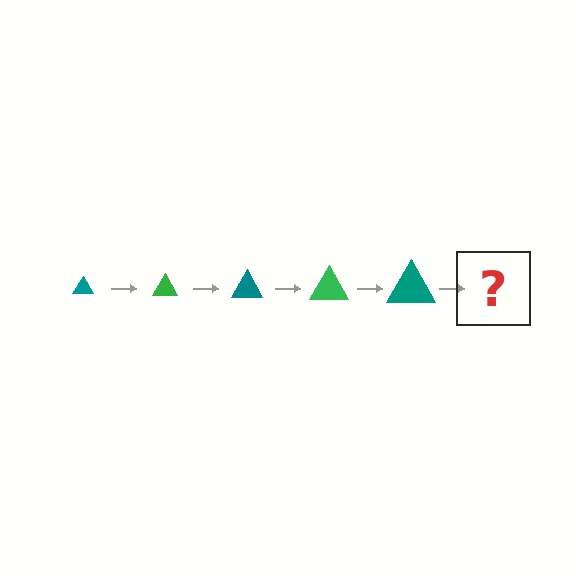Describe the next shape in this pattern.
It should be a green triangle, larger than the previous one.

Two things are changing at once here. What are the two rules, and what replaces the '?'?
The two rules are that the triangle grows larger each step and the color cycles through teal and green. The '?' should be a green triangle, larger than the previous one.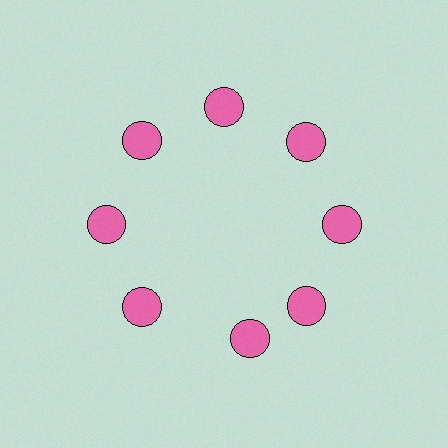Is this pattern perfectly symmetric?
No. The 8 pink circles are arranged in a ring, but one element near the 6 o'clock position is rotated out of alignment along the ring, breaking the 8-fold rotational symmetry.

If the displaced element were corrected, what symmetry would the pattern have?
It would have 8-fold rotational symmetry — the pattern would map onto itself every 45 degrees.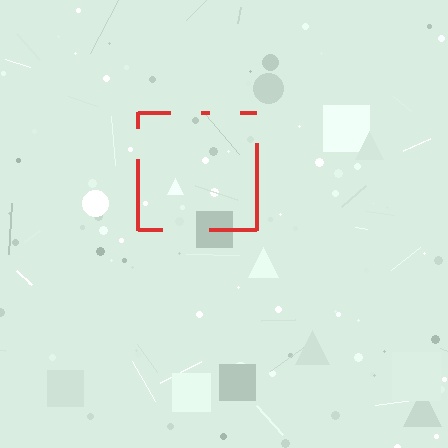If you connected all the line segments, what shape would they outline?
They would outline a square.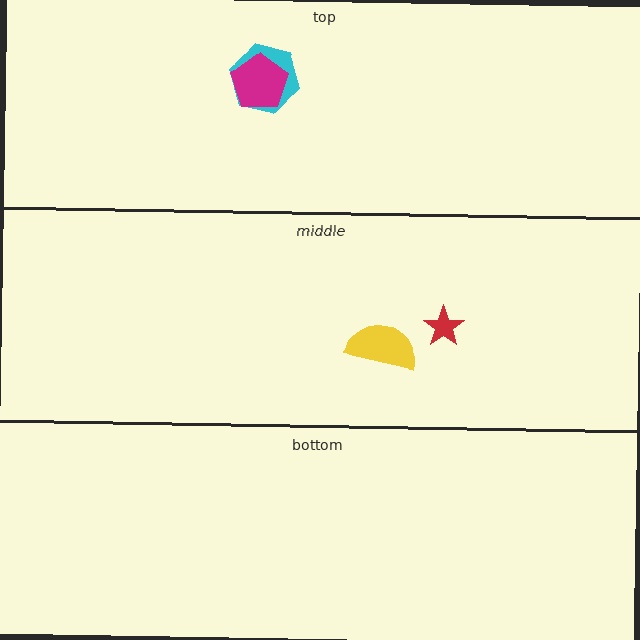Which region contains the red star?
The middle region.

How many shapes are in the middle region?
2.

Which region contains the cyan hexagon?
The top region.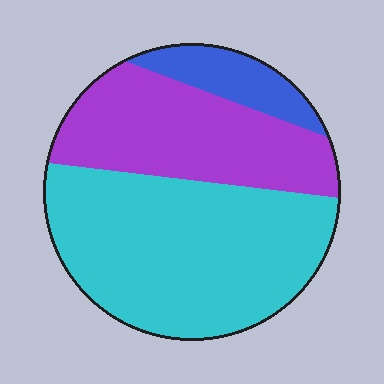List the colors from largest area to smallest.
From largest to smallest: cyan, purple, blue.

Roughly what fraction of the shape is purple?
Purple takes up about one third (1/3) of the shape.